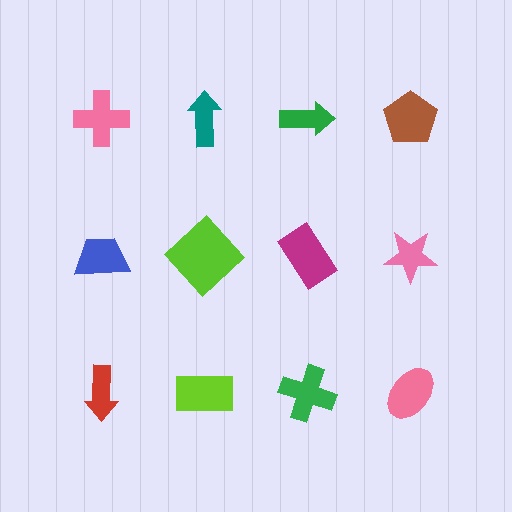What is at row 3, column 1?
A red arrow.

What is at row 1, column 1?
A pink cross.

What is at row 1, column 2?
A teal arrow.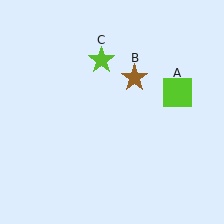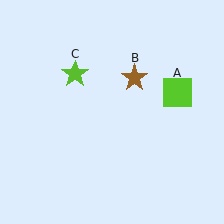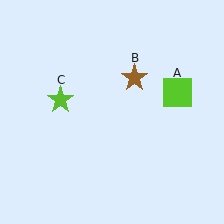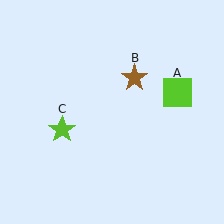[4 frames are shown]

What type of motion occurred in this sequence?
The lime star (object C) rotated counterclockwise around the center of the scene.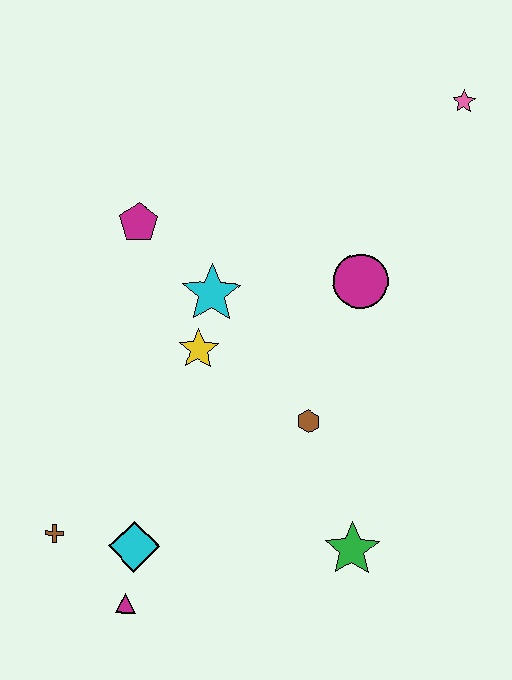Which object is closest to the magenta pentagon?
The cyan star is closest to the magenta pentagon.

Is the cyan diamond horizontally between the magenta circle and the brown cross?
Yes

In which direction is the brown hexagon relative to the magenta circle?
The brown hexagon is below the magenta circle.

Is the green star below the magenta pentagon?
Yes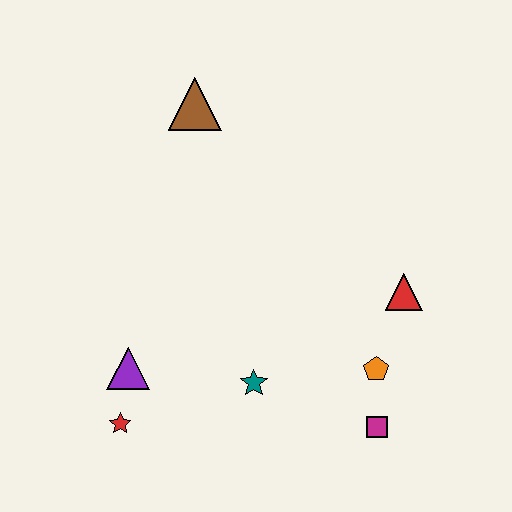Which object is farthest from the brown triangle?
The magenta square is farthest from the brown triangle.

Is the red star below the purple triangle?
Yes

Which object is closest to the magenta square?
The orange pentagon is closest to the magenta square.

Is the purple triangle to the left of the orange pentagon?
Yes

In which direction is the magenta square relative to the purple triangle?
The magenta square is to the right of the purple triangle.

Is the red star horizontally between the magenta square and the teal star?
No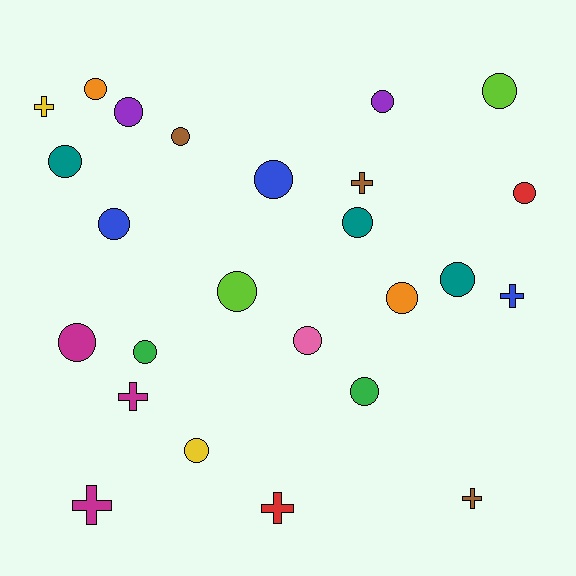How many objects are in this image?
There are 25 objects.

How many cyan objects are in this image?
There are no cyan objects.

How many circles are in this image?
There are 18 circles.